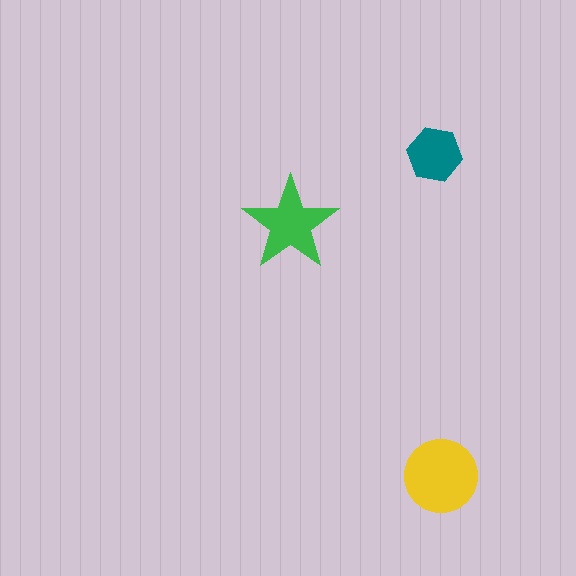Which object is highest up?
The teal hexagon is topmost.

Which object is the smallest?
The teal hexagon.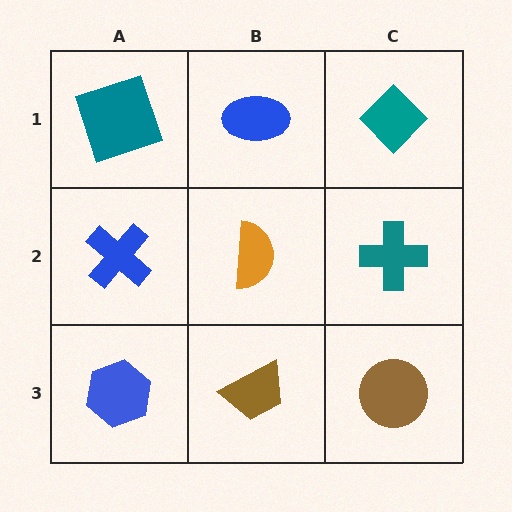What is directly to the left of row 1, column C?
A blue ellipse.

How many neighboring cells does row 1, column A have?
2.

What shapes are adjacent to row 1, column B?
An orange semicircle (row 2, column B), a teal square (row 1, column A), a teal diamond (row 1, column C).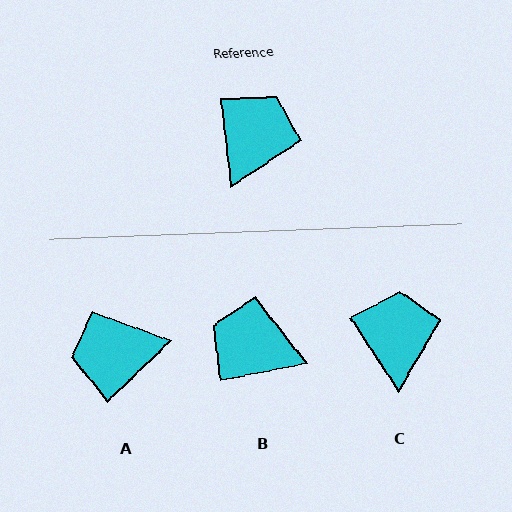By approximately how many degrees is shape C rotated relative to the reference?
Approximately 26 degrees counter-clockwise.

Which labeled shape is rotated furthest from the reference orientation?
A, about 127 degrees away.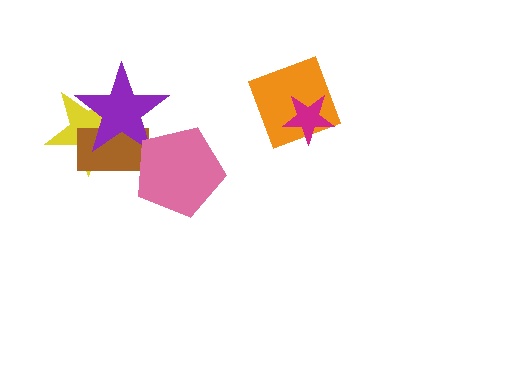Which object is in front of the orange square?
The magenta star is in front of the orange square.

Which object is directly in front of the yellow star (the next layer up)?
The brown rectangle is directly in front of the yellow star.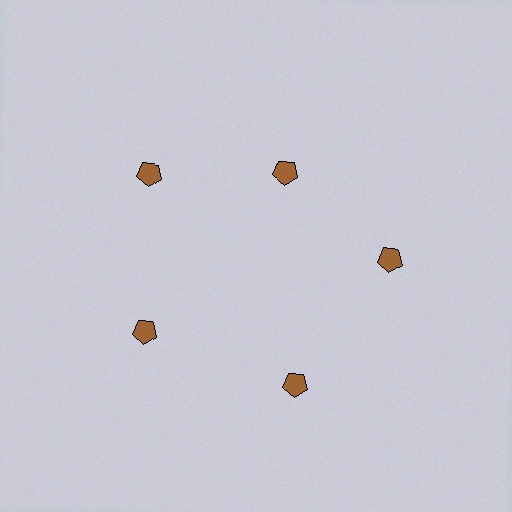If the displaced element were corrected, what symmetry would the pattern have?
It would have 5-fold rotational symmetry — the pattern would map onto itself every 72 degrees.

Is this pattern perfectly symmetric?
No. The 5 brown pentagons are arranged in a ring, but one element near the 1 o'clock position is pulled inward toward the center, breaking the 5-fold rotational symmetry.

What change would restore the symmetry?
The symmetry would be restored by moving it outward, back onto the ring so that all 5 pentagons sit at equal angles and equal distance from the center.